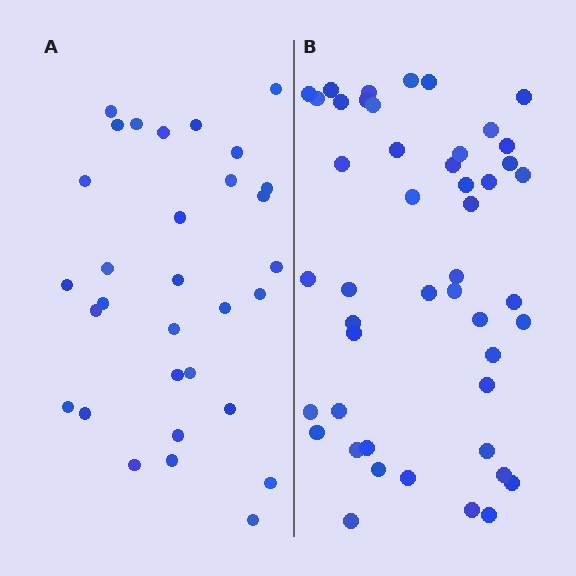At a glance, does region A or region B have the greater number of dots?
Region B (the right region) has more dots.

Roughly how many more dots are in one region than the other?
Region B has approximately 15 more dots than region A.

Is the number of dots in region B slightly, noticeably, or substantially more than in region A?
Region B has substantially more. The ratio is roughly 1.5 to 1.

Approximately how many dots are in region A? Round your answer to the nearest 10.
About 30 dots. (The exact count is 31, which rounds to 30.)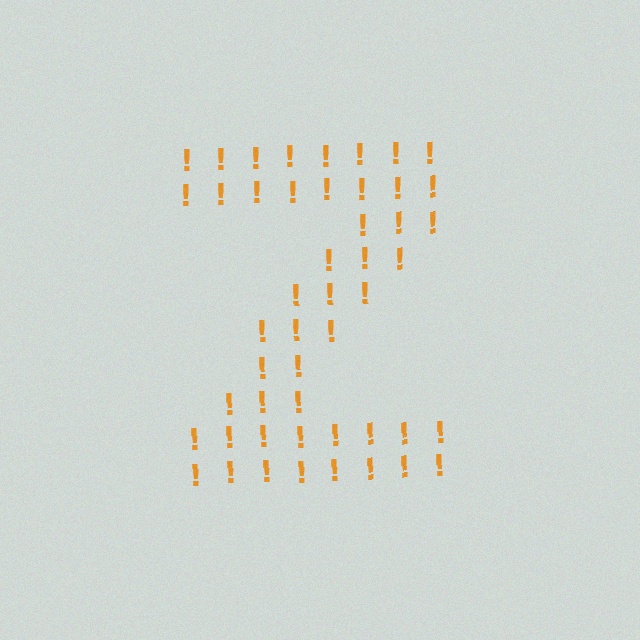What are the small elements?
The small elements are exclamation marks.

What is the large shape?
The large shape is the letter Z.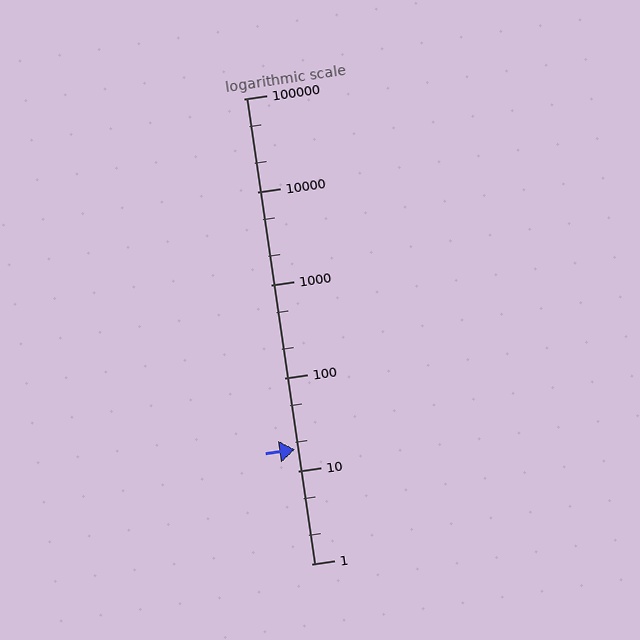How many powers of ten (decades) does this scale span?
The scale spans 5 decades, from 1 to 100000.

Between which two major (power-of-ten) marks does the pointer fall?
The pointer is between 10 and 100.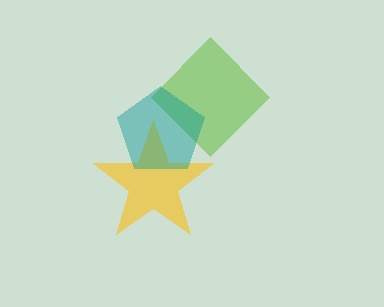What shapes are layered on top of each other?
The layered shapes are: a yellow star, a lime diamond, a teal pentagon.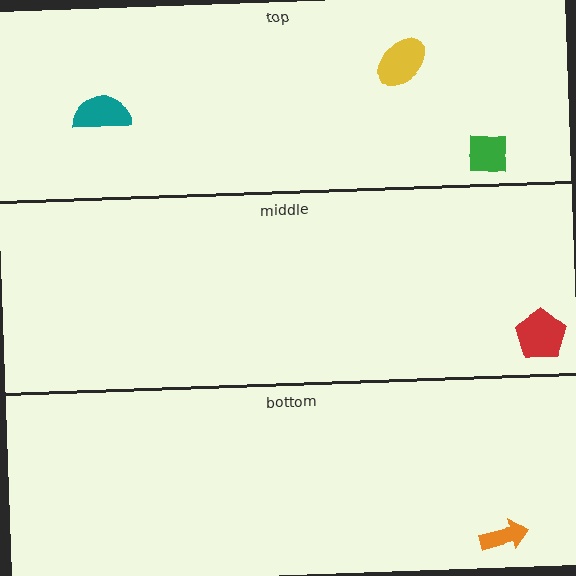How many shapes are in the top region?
3.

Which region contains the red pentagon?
The middle region.